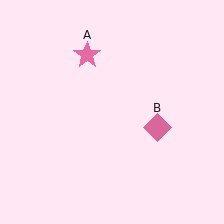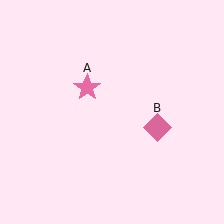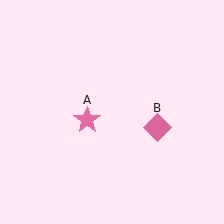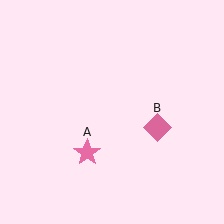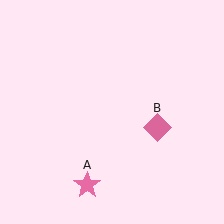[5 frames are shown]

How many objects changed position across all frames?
1 object changed position: pink star (object A).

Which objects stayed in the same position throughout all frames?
Pink diamond (object B) remained stationary.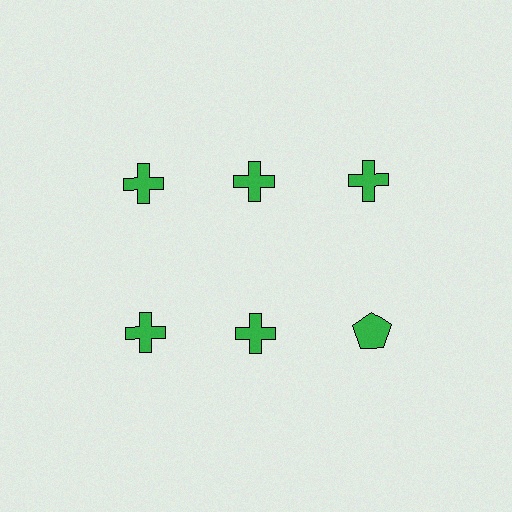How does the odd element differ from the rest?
It has a different shape: pentagon instead of cross.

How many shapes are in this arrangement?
There are 6 shapes arranged in a grid pattern.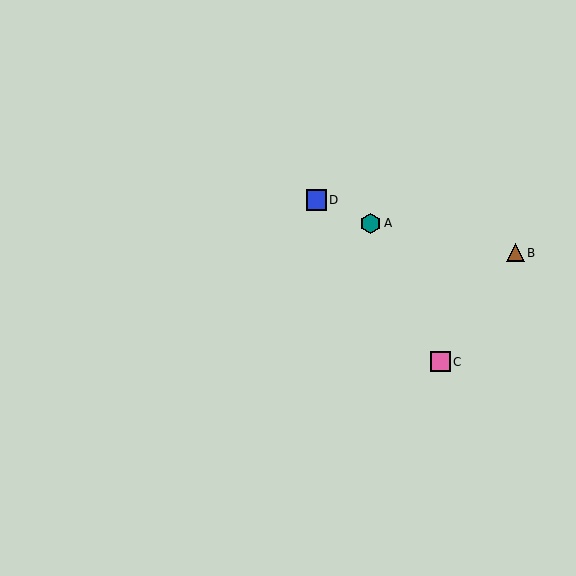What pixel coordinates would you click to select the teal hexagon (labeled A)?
Click at (371, 224) to select the teal hexagon A.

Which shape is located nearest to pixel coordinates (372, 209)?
The teal hexagon (labeled A) at (371, 224) is nearest to that location.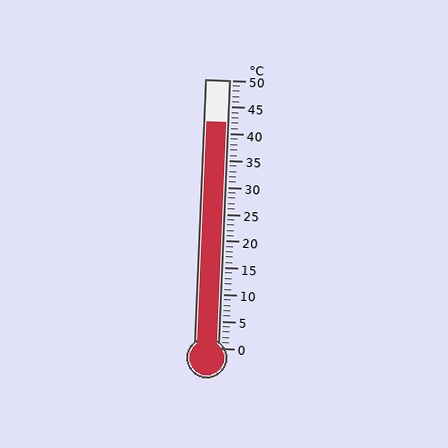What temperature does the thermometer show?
The thermometer shows approximately 42°C.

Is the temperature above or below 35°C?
The temperature is above 35°C.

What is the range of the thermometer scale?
The thermometer scale ranges from 0°C to 50°C.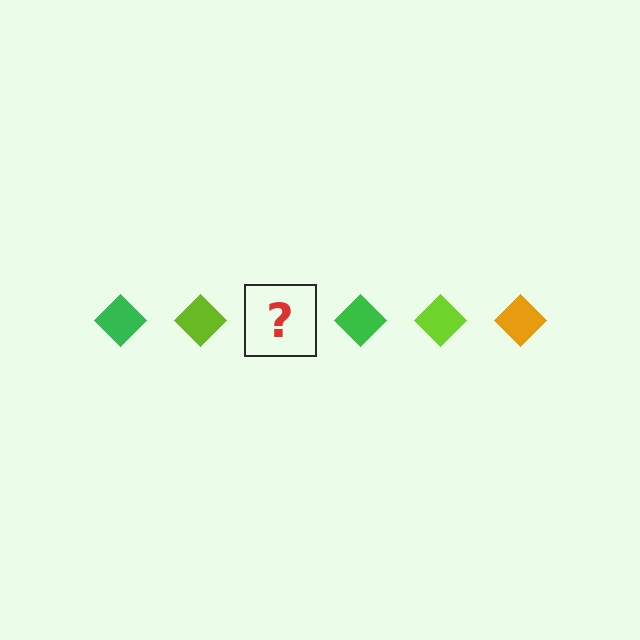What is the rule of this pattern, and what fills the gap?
The rule is that the pattern cycles through green, lime, orange diamonds. The gap should be filled with an orange diamond.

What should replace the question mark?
The question mark should be replaced with an orange diamond.